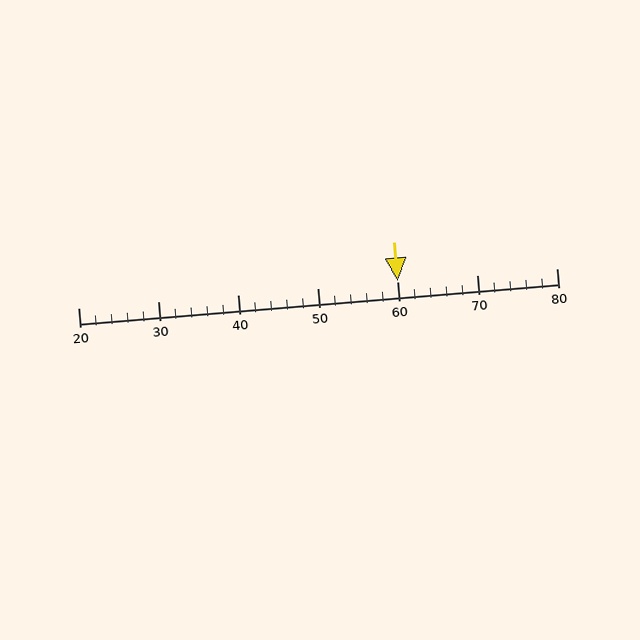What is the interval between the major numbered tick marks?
The major tick marks are spaced 10 units apart.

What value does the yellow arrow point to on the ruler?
The yellow arrow points to approximately 60.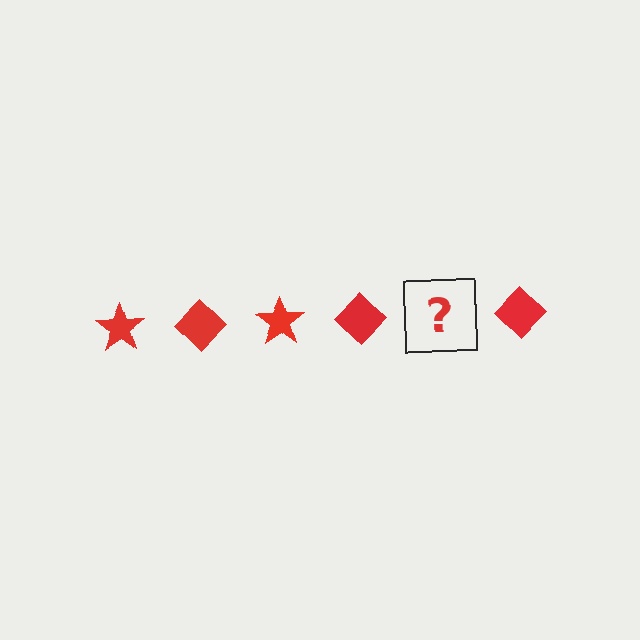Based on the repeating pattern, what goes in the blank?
The blank should be a red star.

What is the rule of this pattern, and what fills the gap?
The rule is that the pattern cycles through star, diamond shapes in red. The gap should be filled with a red star.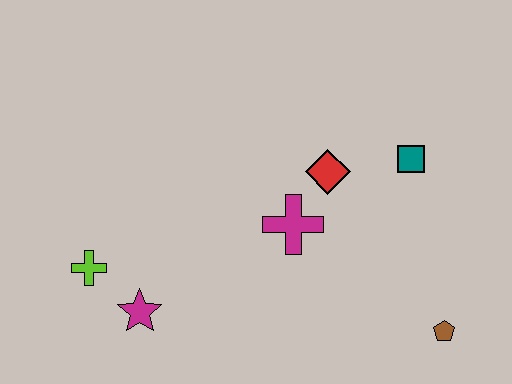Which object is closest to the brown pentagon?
The teal square is closest to the brown pentagon.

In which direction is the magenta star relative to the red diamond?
The magenta star is to the left of the red diamond.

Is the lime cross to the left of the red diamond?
Yes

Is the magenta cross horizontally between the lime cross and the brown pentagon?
Yes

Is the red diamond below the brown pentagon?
No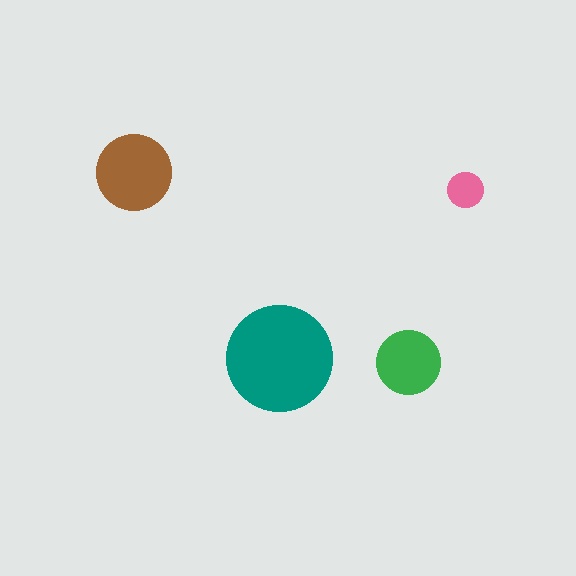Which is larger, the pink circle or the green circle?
The green one.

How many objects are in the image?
There are 4 objects in the image.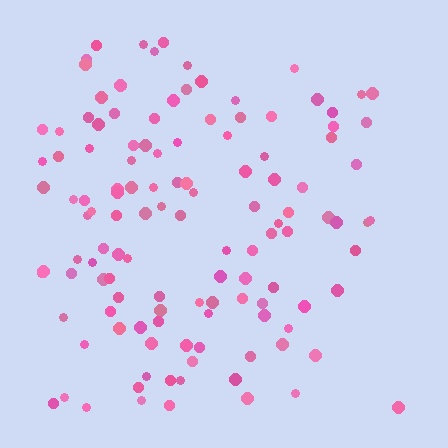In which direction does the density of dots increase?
From right to left, with the left side densest.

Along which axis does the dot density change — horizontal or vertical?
Horizontal.